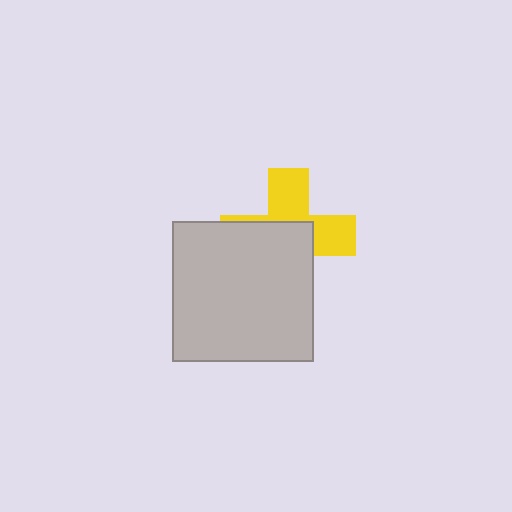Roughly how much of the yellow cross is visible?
A small part of it is visible (roughly 45%).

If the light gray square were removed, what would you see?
You would see the complete yellow cross.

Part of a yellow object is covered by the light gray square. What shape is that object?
It is a cross.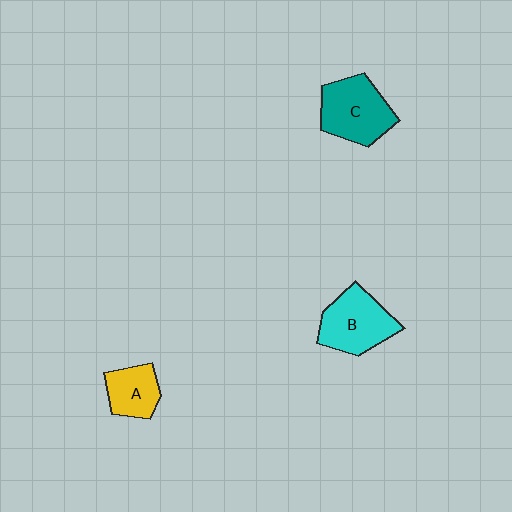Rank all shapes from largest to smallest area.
From largest to smallest: C (teal), B (cyan), A (yellow).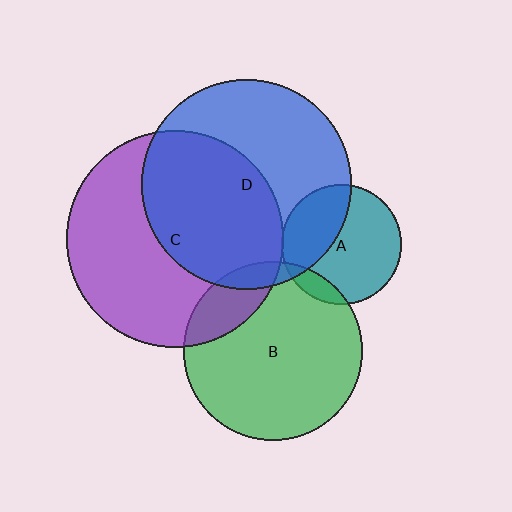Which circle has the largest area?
Circle C (purple).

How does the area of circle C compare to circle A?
Approximately 3.3 times.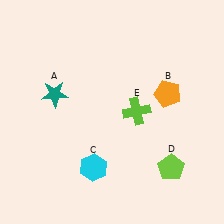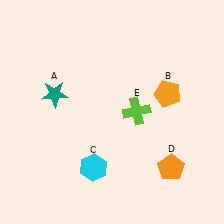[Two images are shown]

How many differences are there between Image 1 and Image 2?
There is 1 difference between the two images.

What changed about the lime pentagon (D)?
In Image 1, D is lime. In Image 2, it changed to orange.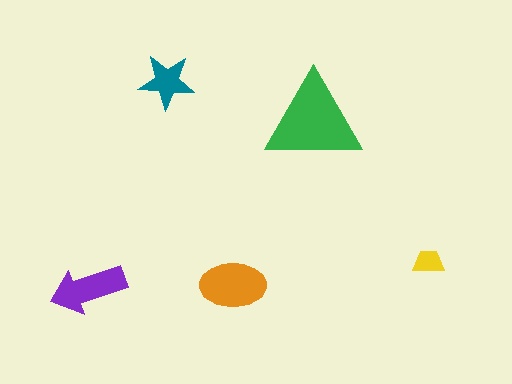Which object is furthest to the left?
The purple arrow is leftmost.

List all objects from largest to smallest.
The green triangle, the orange ellipse, the purple arrow, the teal star, the yellow trapezoid.